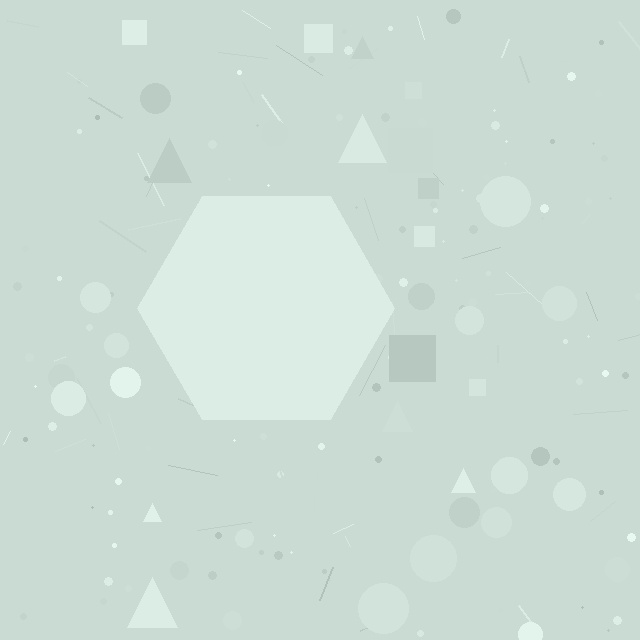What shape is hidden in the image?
A hexagon is hidden in the image.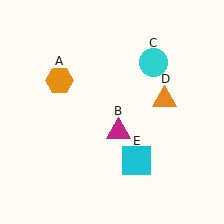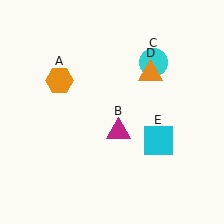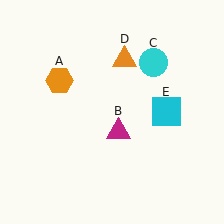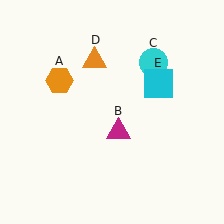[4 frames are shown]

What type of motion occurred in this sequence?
The orange triangle (object D), cyan square (object E) rotated counterclockwise around the center of the scene.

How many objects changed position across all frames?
2 objects changed position: orange triangle (object D), cyan square (object E).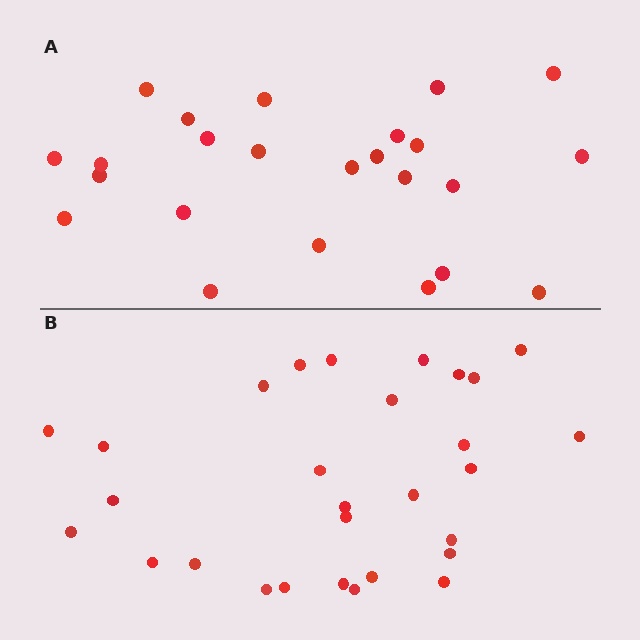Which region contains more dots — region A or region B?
Region B (the bottom region) has more dots.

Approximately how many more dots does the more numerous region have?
Region B has about 5 more dots than region A.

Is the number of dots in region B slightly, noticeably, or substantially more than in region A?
Region B has only slightly more — the two regions are fairly close. The ratio is roughly 1.2 to 1.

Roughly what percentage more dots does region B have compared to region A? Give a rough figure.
About 20% more.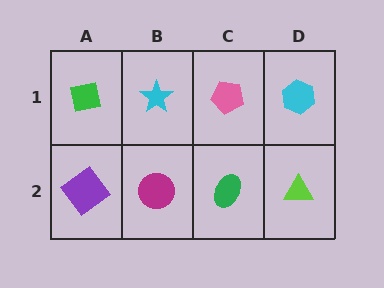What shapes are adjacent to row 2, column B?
A cyan star (row 1, column B), a purple diamond (row 2, column A), a green ellipse (row 2, column C).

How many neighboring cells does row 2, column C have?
3.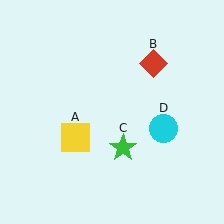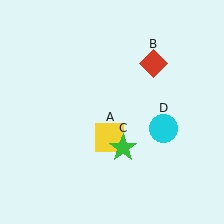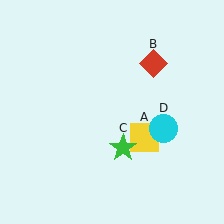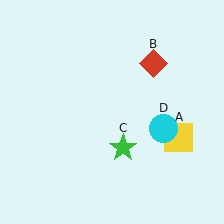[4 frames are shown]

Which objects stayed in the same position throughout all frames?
Red diamond (object B) and green star (object C) and cyan circle (object D) remained stationary.